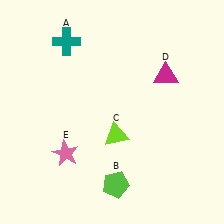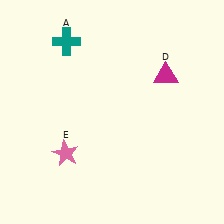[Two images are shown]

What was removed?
The lime triangle (C), the lime pentagon (B) were removed in Image 2.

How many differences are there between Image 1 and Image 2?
There are 2 differences between the two images.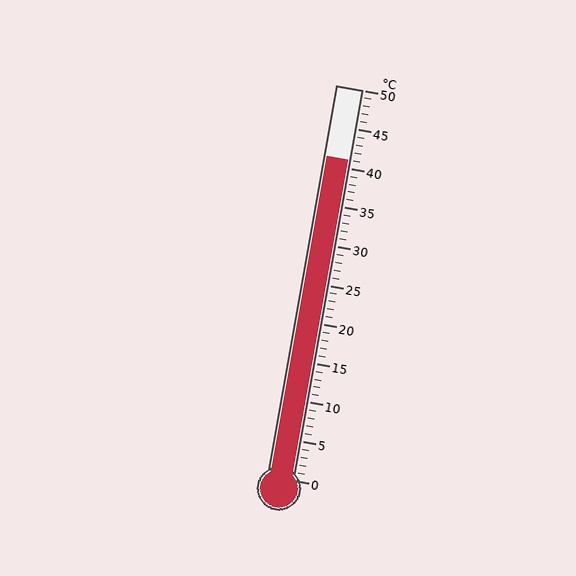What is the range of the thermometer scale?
The thermometer scale ranges from 0°C to 50°C.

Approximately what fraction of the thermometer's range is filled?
The thermometer is filled to approximately 80% of its range.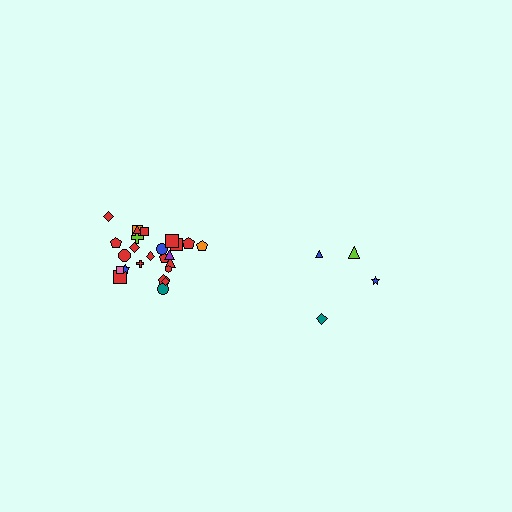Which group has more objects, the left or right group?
The left group.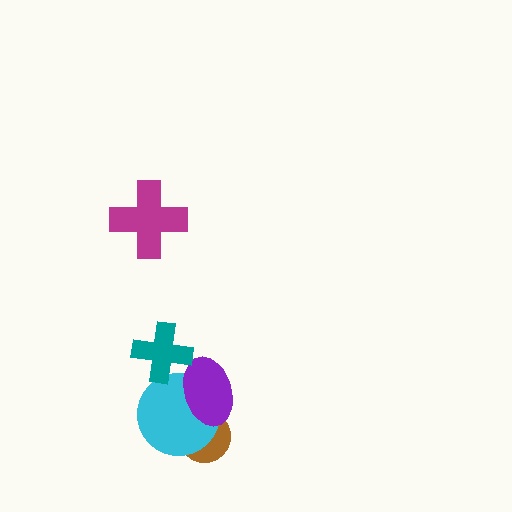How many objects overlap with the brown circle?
2 objects overlap with the brown circle.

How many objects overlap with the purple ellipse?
2 objects overlap with the purple ellipse.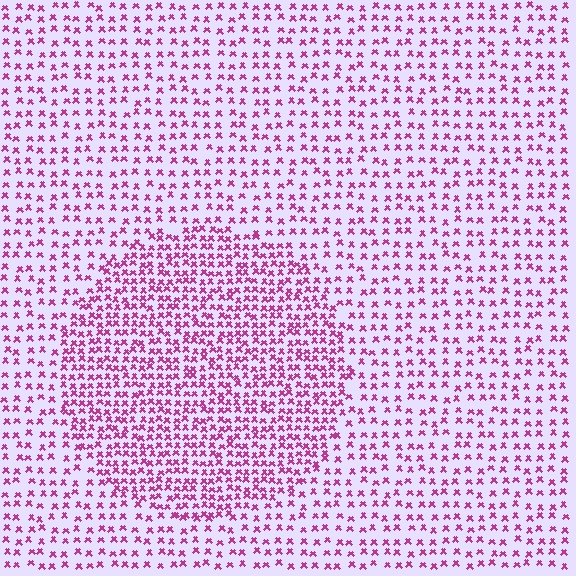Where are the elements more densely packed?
The elements are more densely packed inside the circle boundary.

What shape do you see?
I see a circle.